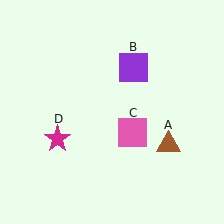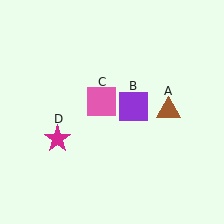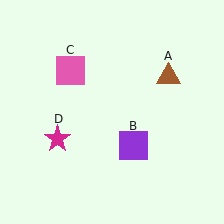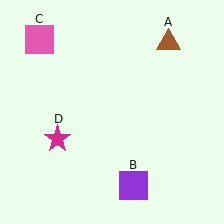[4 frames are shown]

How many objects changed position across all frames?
3 objects changed position: brown triangle (object A), purple square (object B), pink square (object C).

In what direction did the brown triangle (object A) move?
The brown triangle (object A) moved up.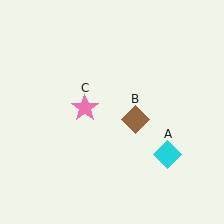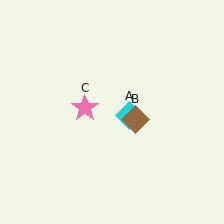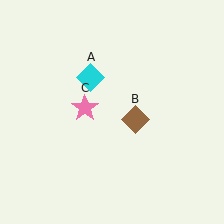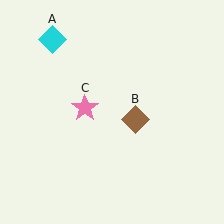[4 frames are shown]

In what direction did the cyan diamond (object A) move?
The cyan diamond (object A) moved up and to the left.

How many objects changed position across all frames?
1 object changed position: cyan diamond (object A).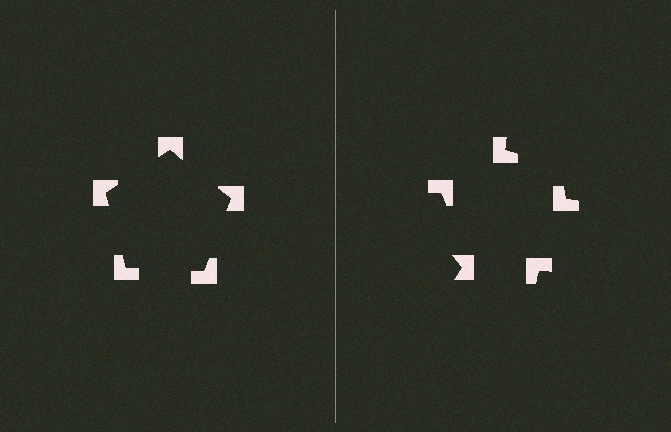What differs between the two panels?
The notched squares are positioned identically on both sides; only the wedge orientations differ. On the left they align to a pentagon; on the right they are misaligned.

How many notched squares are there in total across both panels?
10 — 5 on each side.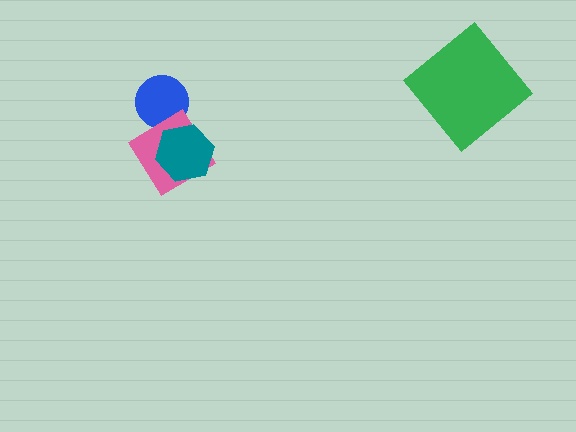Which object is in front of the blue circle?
The pink diamond is in front of the blue circle.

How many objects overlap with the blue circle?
1 object overlaps with the blue circle.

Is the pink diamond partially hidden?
Yes, it is partially covered by another shape.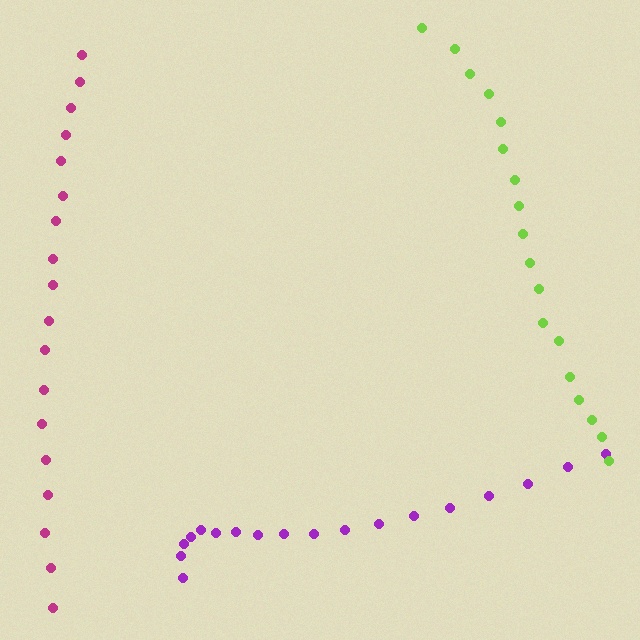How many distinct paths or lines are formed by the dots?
There are 3 distinct paths.